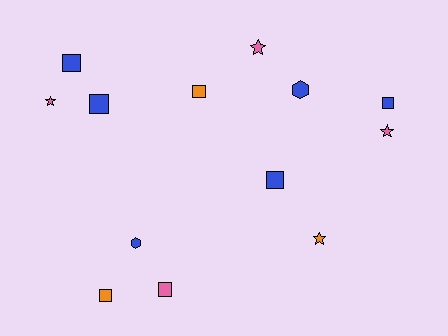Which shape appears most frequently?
Square, with 7 objects.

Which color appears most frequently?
Blue, with 6 objects.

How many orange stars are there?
There is 1 orange star.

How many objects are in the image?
There are 13 objects.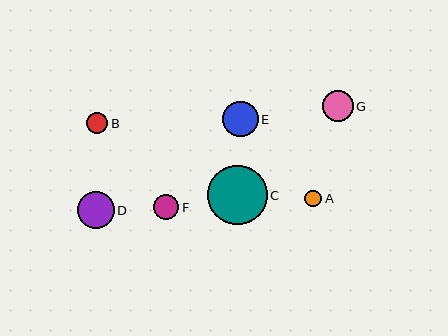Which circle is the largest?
Circle C is the largest with a size of approximately 59 pixels.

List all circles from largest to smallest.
From largest to smallest: C, D, E, G, F, B, A.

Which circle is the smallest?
Circle A is the smallest with a size of approximately 17 pixels.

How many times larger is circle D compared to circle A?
Circle D is approximately 2.2 times the size of circle A.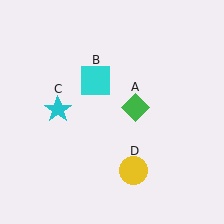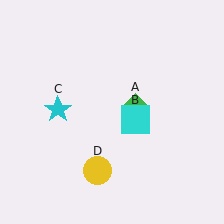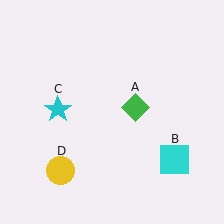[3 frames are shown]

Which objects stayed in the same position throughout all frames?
Green diamond (object A) and cyan star (object C) remained stationary.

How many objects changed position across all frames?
2 objects changed position: cyan square (object B), yellow circle (object D).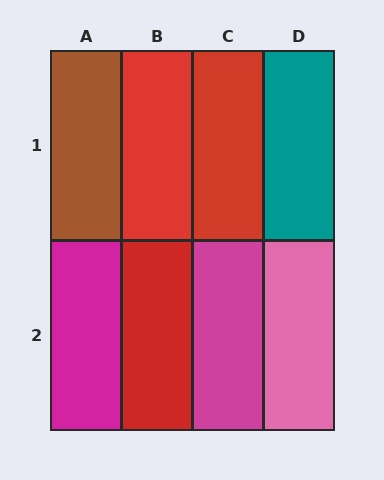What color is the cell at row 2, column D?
Pink.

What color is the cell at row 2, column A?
Magenta.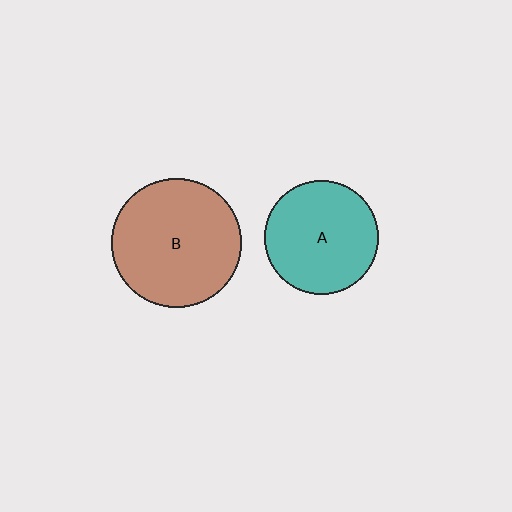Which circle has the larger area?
Circle B (brown).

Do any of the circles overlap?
No, none of the circles overlap.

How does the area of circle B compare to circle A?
Approximately 1.3 times.